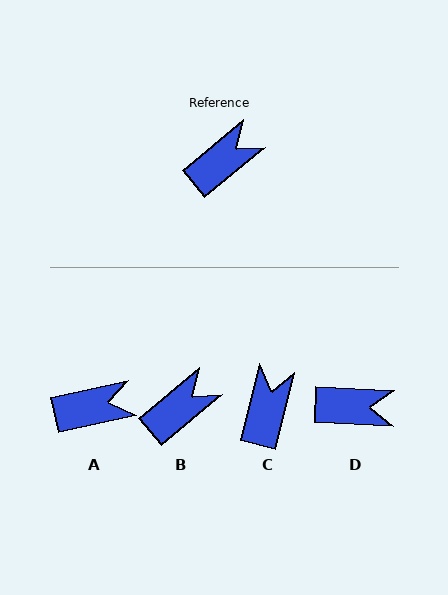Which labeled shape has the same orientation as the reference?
B.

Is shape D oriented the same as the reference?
No, it is off by about 43 degrees.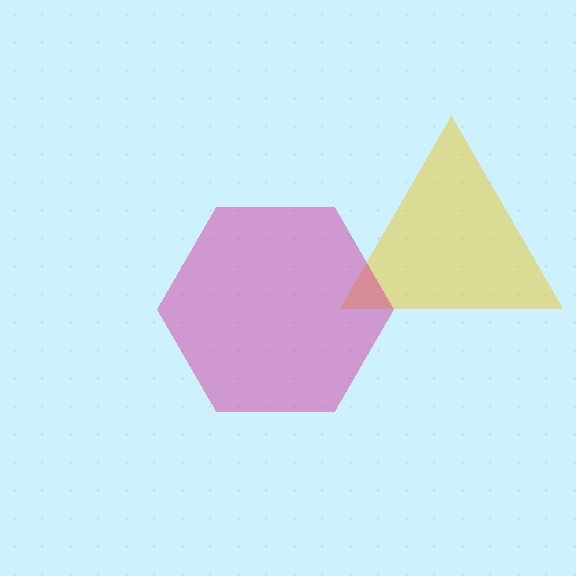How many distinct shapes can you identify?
There are 2 distinct shapes: a yellow triangle, a magenta hexagon.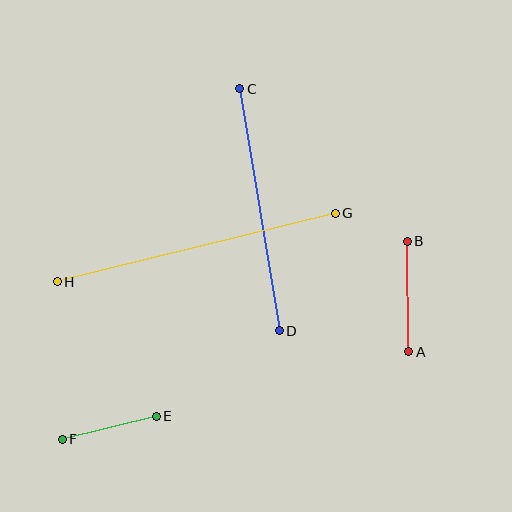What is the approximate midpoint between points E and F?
The midpoint is at approximately (109, 428) pixels.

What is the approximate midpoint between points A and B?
The midpoint is at approximately (408, 297) pixels.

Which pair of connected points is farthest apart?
Points G and H are farthest apart.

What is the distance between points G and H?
The distance is approximately 286 pixels.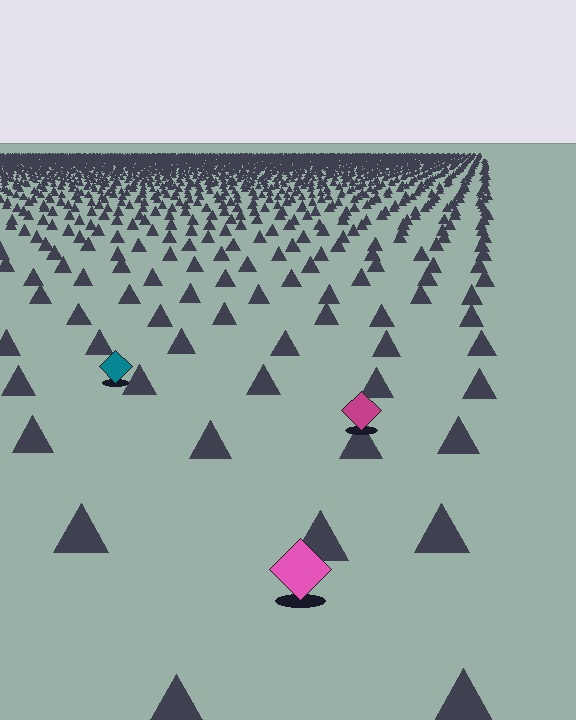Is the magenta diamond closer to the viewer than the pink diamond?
No. The pink diamond is closer — you can tell from the texture gradient: the ground texture is coarser near it.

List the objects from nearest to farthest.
From nearest to farthest: the pink diamond, the magenta diamond, the teal diamond.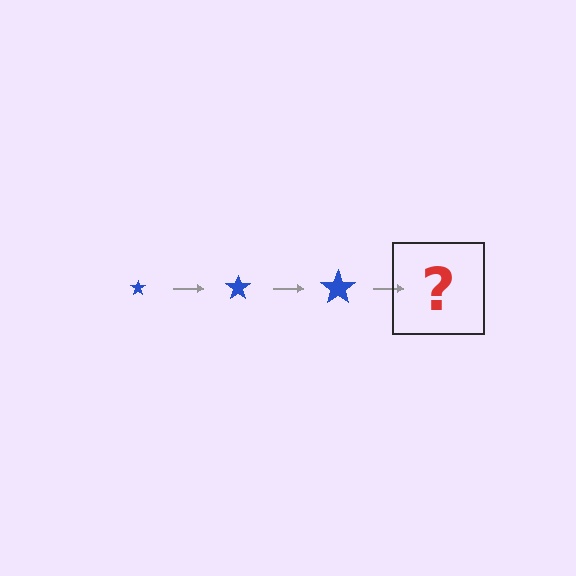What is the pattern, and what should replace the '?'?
The pattern is that the star gets progressively larger each step. The '?' should be a blue star, larger than the previous one.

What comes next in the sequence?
The next element should be a blue star, larger than the previous one.